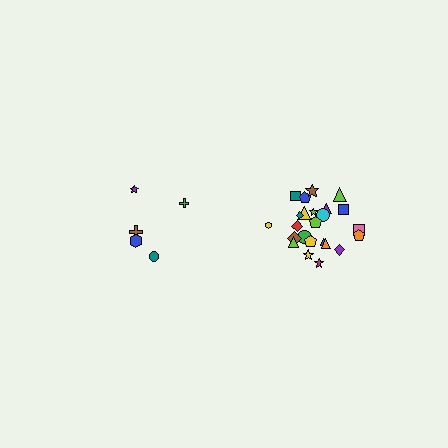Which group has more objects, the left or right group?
The right group.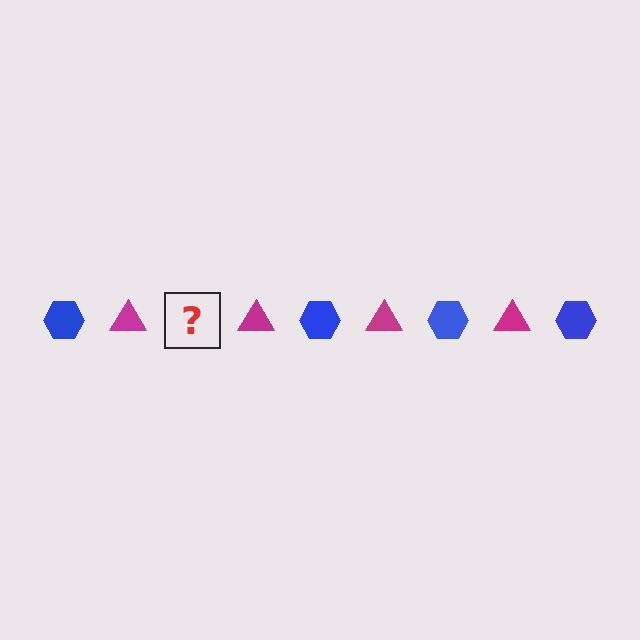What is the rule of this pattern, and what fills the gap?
The rule is that the pattern alternates between blue hexagon and magenta triangle. The gap should be filled with a blue hexagon.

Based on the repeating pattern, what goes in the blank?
The blank should be a blue hexagon.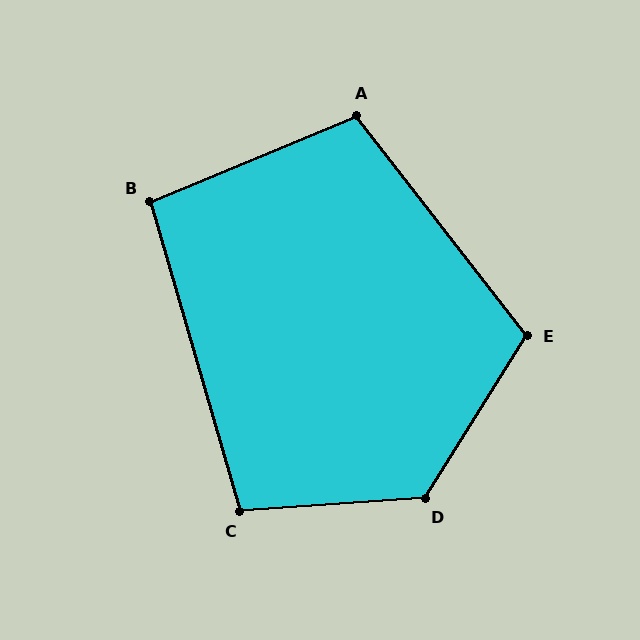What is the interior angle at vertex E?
Approximately 110 degrees (obtuse).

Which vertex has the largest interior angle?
D, at approximately 126 degrees.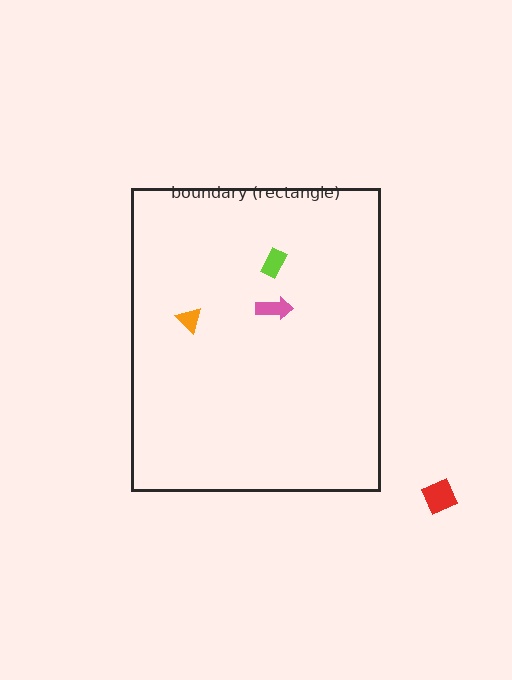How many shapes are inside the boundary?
3 inside, 1 outside.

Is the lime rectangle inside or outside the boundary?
Inside.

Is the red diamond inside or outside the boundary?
Outside.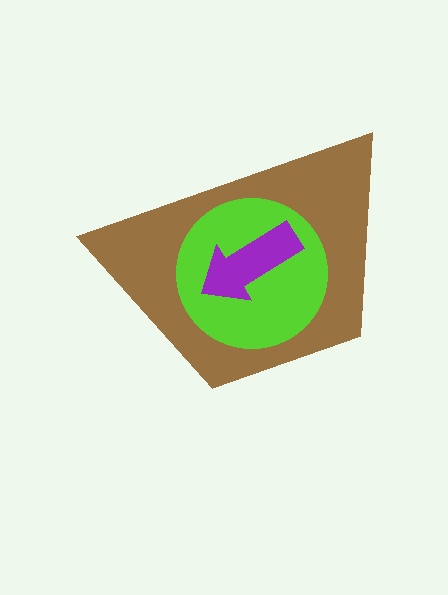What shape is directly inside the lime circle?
The purple arrow.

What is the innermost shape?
The purple arrow.